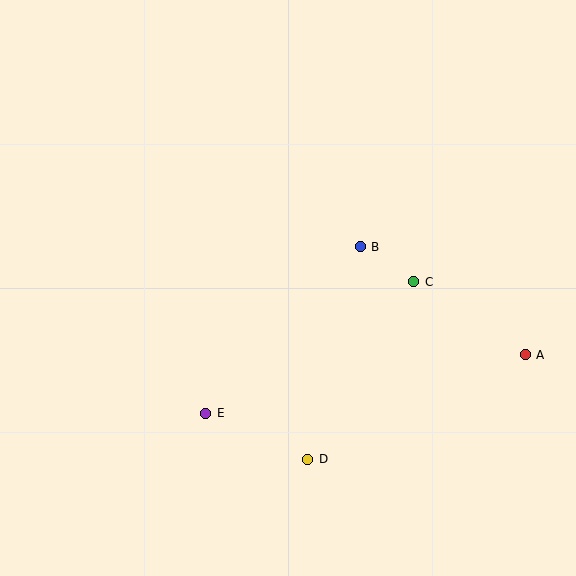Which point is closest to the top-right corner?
Point C is closest to the top-right corner.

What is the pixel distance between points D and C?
The distance between D and C is 207 pixels.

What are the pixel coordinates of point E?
Point E is at (206, 413).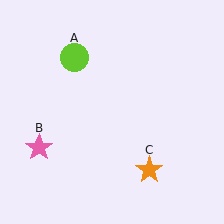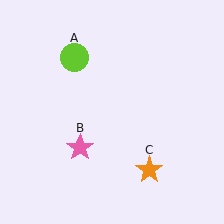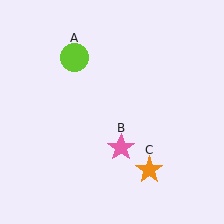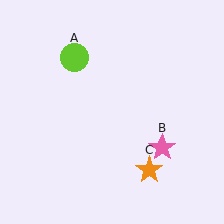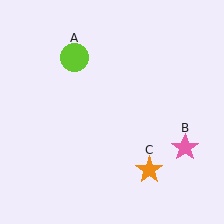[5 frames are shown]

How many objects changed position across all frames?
1 object changed position: pink star (object B).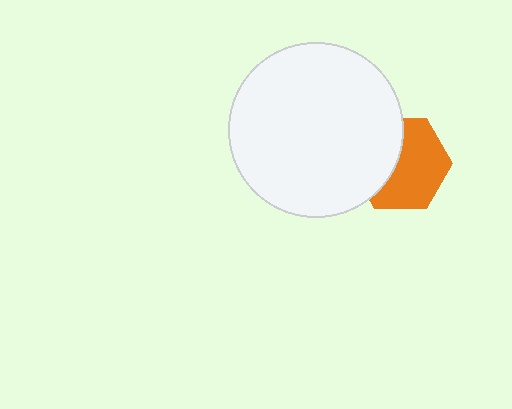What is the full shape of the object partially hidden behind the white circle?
The partially hidden object is an orange hexagon.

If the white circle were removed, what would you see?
You would see the complete orange hexagon.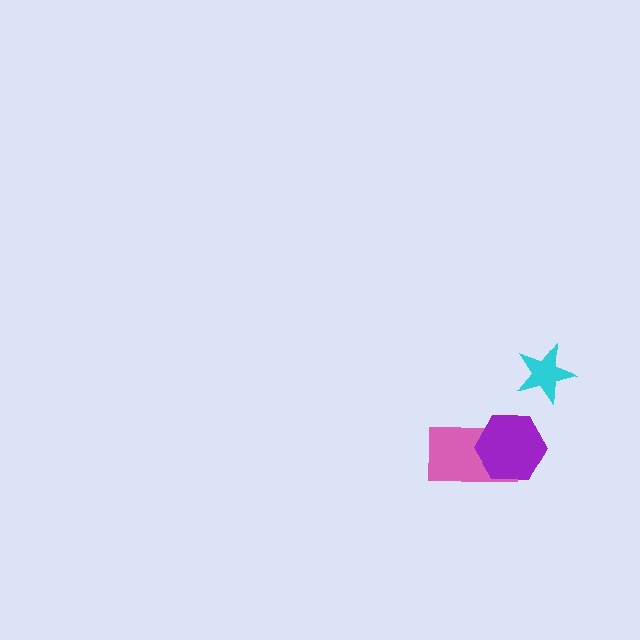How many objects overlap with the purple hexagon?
1 object overlaps with the purple hexagon.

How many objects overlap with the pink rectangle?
1 object overlaps with the pink rectangle.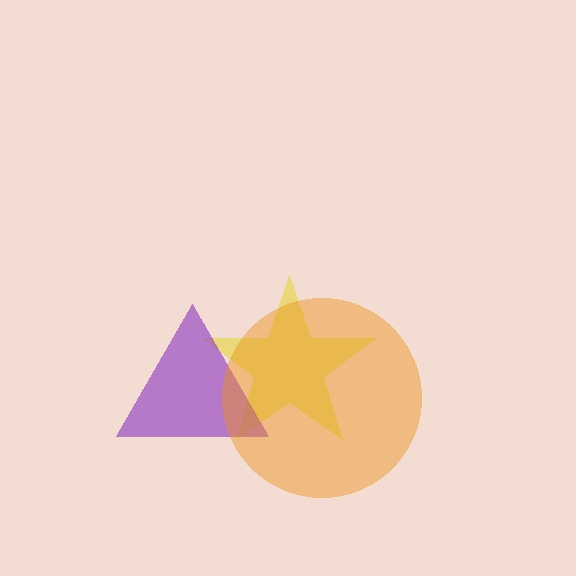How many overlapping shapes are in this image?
There are 3 overlapping shapes in the image.